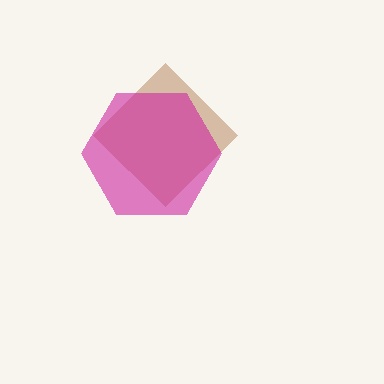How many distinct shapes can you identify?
There are 2 distinct shapes: a brown diamond, a magenta hexagon.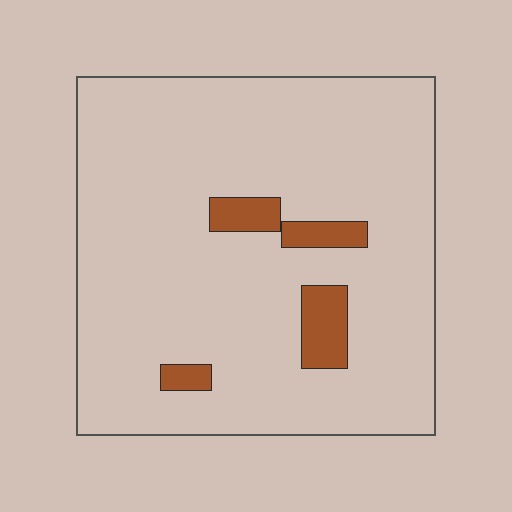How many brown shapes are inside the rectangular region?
4.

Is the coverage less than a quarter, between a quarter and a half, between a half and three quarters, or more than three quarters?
Less than a quarter.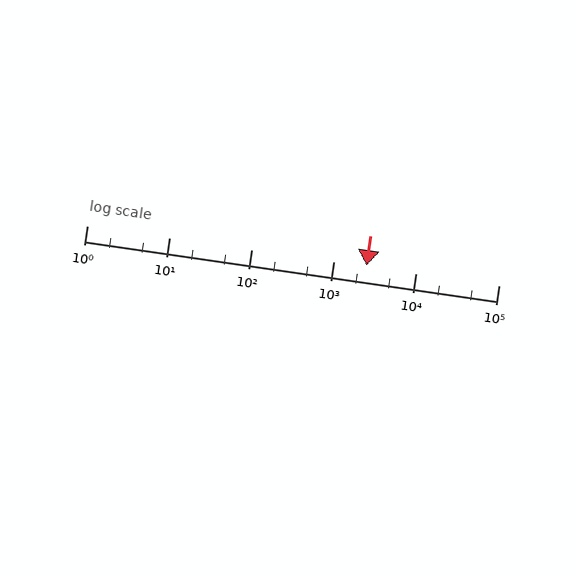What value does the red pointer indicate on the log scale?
The pointer indicates approximately 2500.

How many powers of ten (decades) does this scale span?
The scale spans 5 decades, from 1 to 100000.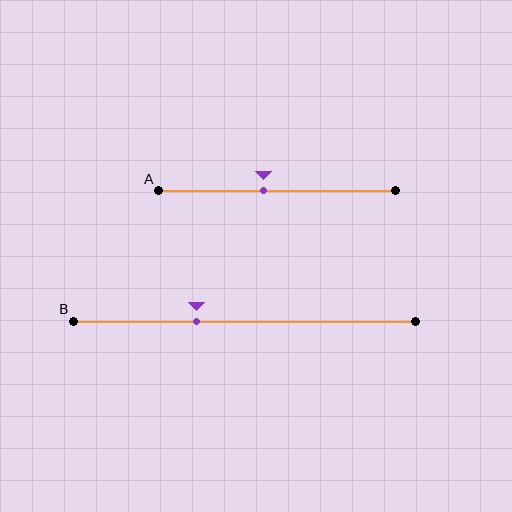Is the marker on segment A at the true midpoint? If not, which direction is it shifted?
No, the marker on segment A is shifted to the left by about 6% of the segment length.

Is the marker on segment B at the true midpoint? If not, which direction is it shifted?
No, the marker on segment B is shifted to the left by about 14% of the segment length.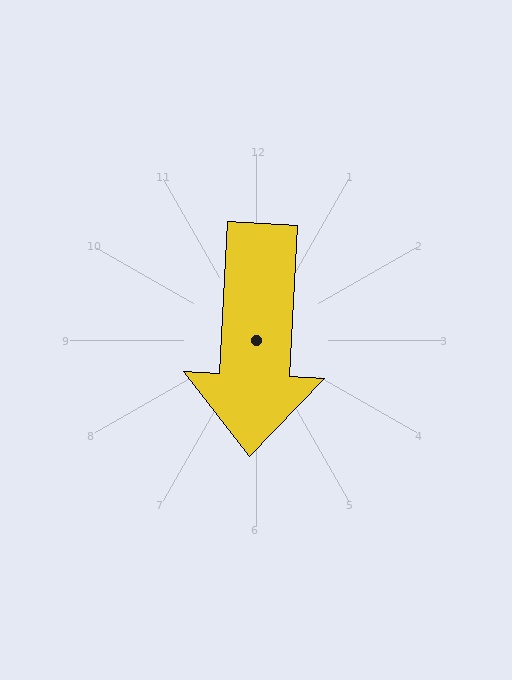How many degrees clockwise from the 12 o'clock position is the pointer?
Approximately 183 degrees.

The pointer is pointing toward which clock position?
Roughly 6 o'clock.